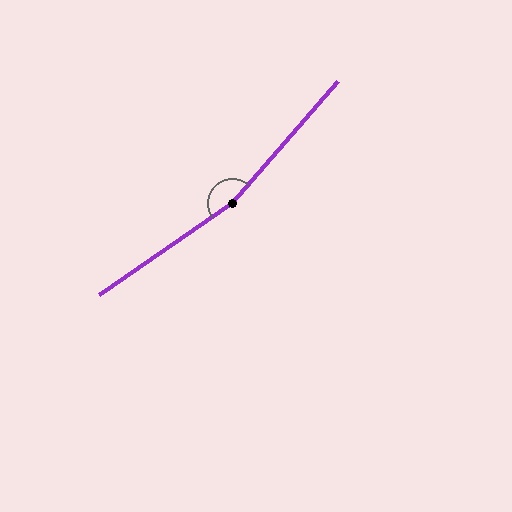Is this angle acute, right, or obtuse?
It is obtuse.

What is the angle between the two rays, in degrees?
Approximately 166 degrees.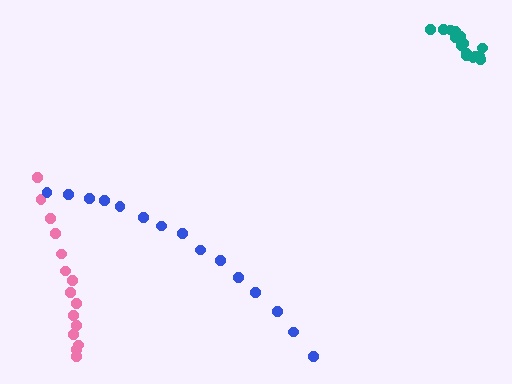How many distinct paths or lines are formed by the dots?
There are 3 distinct paths.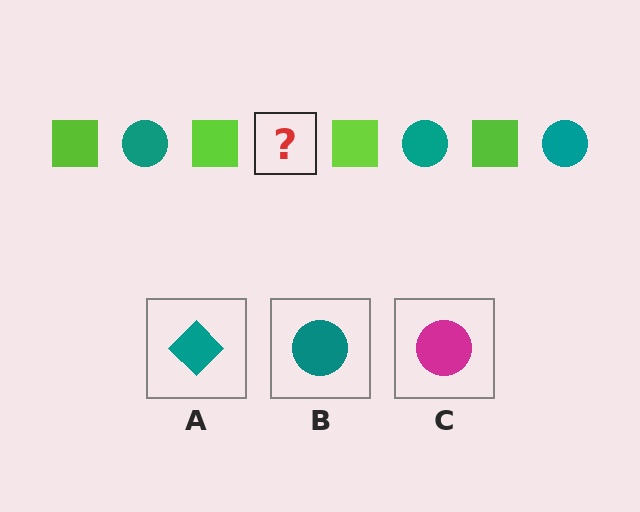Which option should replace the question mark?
Option B.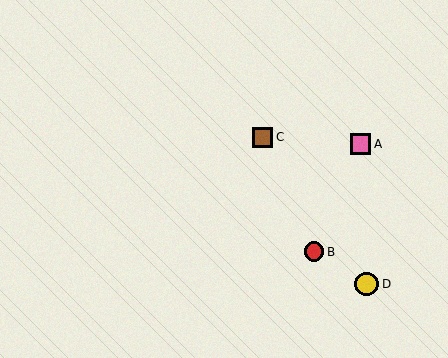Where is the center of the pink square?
The center of the pink square is at (361, 144).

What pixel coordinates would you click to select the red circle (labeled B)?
Click at (314, 252) to select the red circle B.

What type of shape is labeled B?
Shape B is a red circle.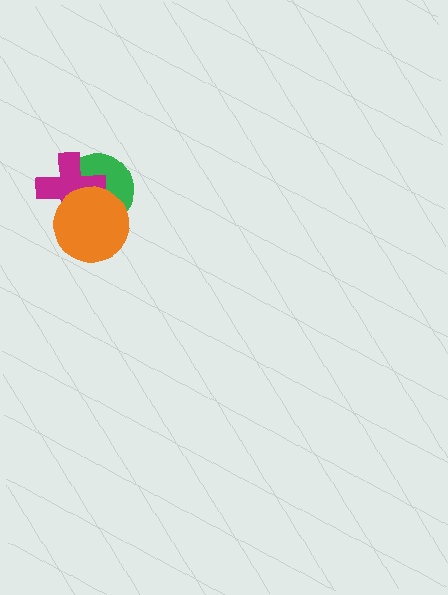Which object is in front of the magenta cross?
The orange circle is in front of the magenta cross.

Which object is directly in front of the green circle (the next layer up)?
The magenta cross is directly in front of the green circle.